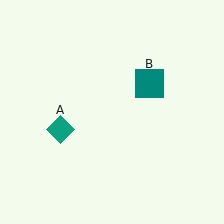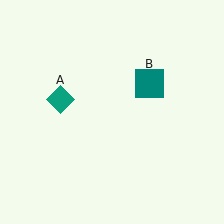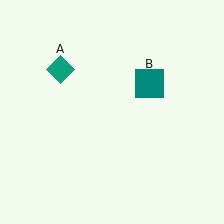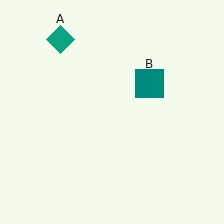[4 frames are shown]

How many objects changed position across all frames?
1 object changed position: teal diamond (object A).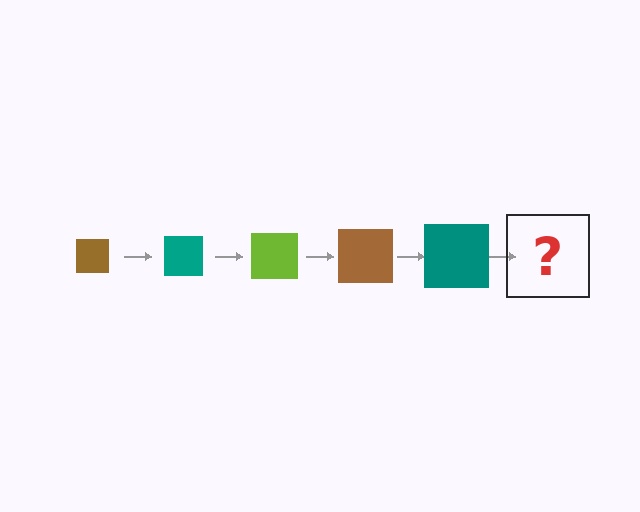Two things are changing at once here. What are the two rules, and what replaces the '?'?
The two rules are that the square grows larger each step and the color cycles through brown, teal, and lime. The '?' should be a lime square, larger than the previous one.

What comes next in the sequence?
The next element should be a lime square, larger than the previous one.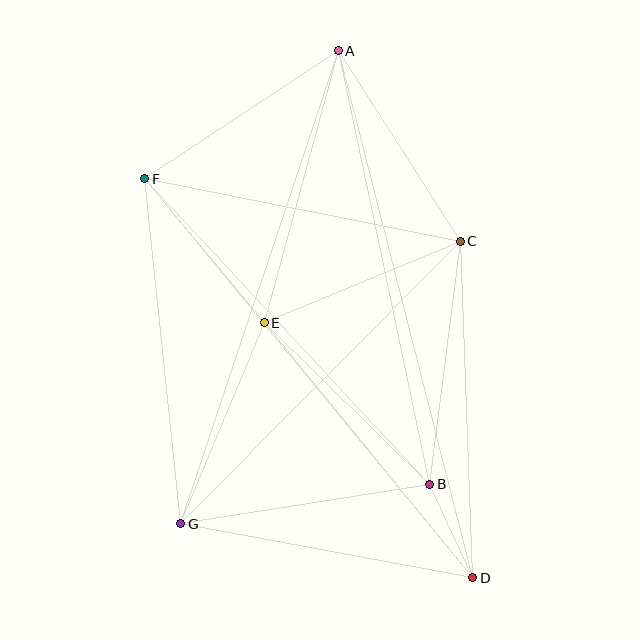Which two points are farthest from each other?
Points A and D are farthest from each other.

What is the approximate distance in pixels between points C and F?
The distance between C and F is approximately 321 pixels.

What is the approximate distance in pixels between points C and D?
The distance between C and D is approximately 337 pixels.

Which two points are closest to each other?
Points B and D are closest to each other.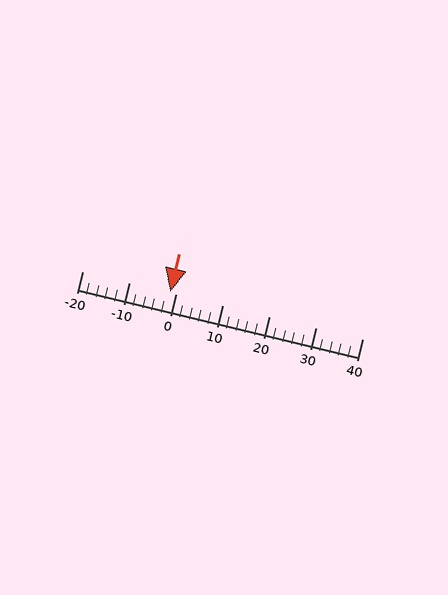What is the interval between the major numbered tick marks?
The major tick marks are spaced 10 units apart.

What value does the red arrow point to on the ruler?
The red arrow points to approximately -1.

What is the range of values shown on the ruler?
The ruler shows values from -20 to 40.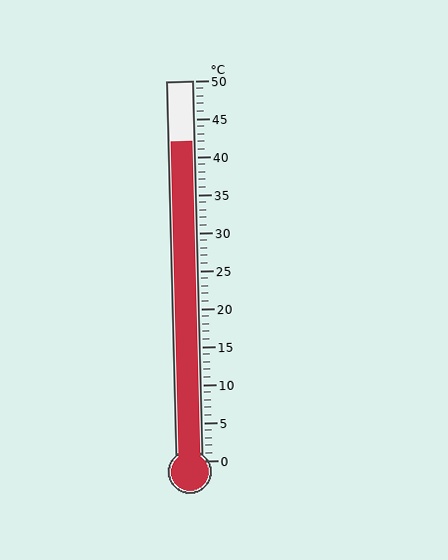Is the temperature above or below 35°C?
The temperature is above 35°C.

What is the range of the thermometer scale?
The thermometer scale ranges from 0°C to 50°C.